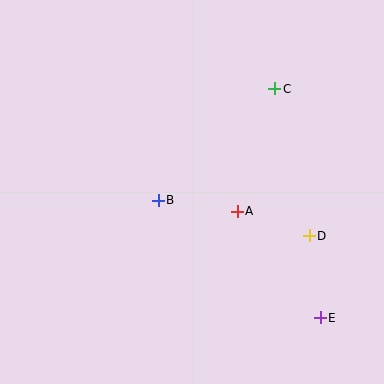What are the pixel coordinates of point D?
Point D is at (309, 236).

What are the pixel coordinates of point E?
Point E is at (320, 318).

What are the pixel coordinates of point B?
Point B is at (158, 200).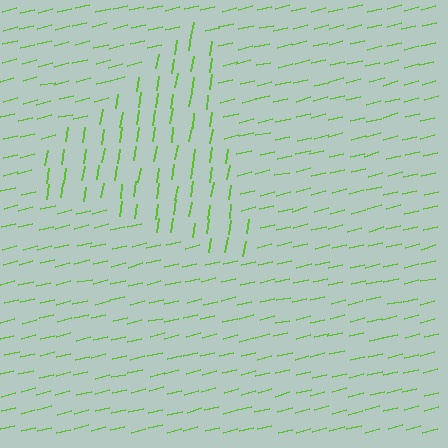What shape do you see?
I see a triangle.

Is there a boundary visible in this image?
Yes, there is a texture boundary formed by a change in line orientation.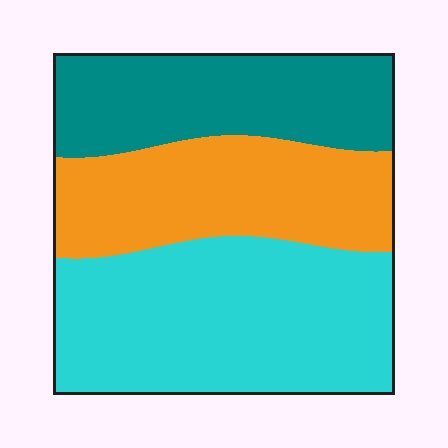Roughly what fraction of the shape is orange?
Orange takes up between a quarter and a half of the shape.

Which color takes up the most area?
Cyan, at roughly 45%.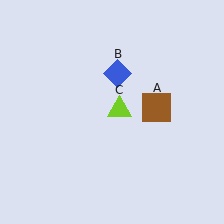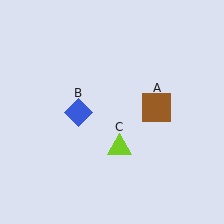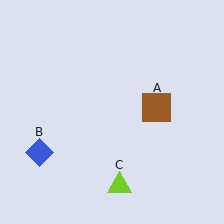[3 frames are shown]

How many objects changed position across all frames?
2 objects changed position: blue diamond (object B), lime triangle (object C).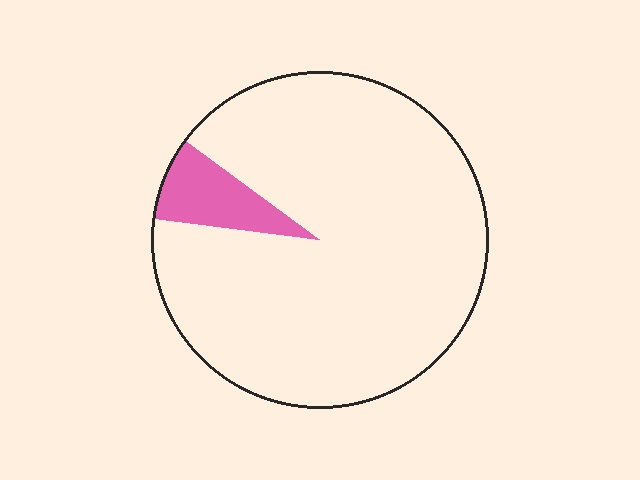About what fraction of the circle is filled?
About one tenth (1/10).